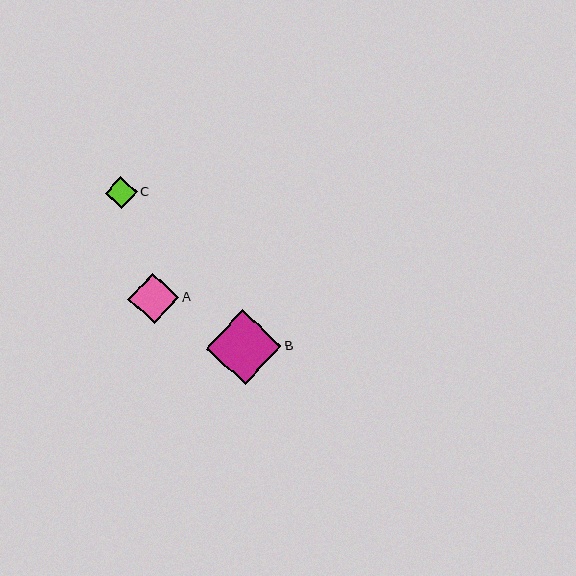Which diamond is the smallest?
Diamond C is the smallest with a size of approximately 32 pixels.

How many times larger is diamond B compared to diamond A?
Diamond B is approximately 1.5 times the size of diamond A.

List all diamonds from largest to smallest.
From largest to smallest: B, A, C.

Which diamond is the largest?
Diamond B is the largest with a size of approximately 75 pixels.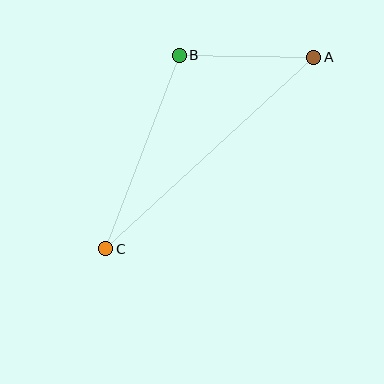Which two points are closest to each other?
Points A and B are closest to each other.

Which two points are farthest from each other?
Points A and C are farthest from each other.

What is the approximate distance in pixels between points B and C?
The distance between B and C is approximately 207 pixels.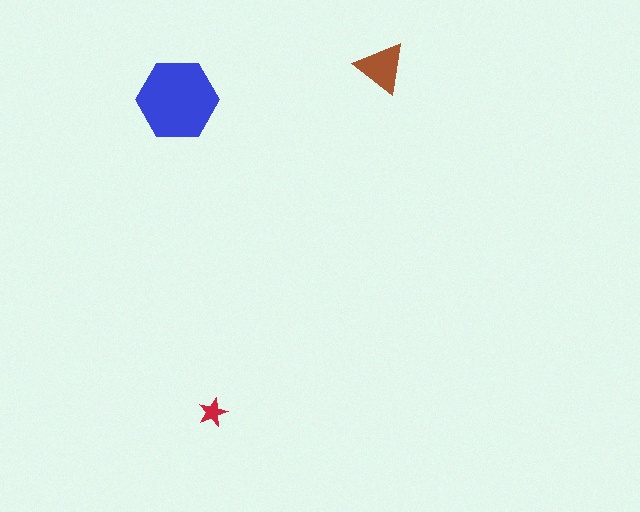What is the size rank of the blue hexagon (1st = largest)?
1st.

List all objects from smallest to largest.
The red star, the brown triangle, the blue hexagon.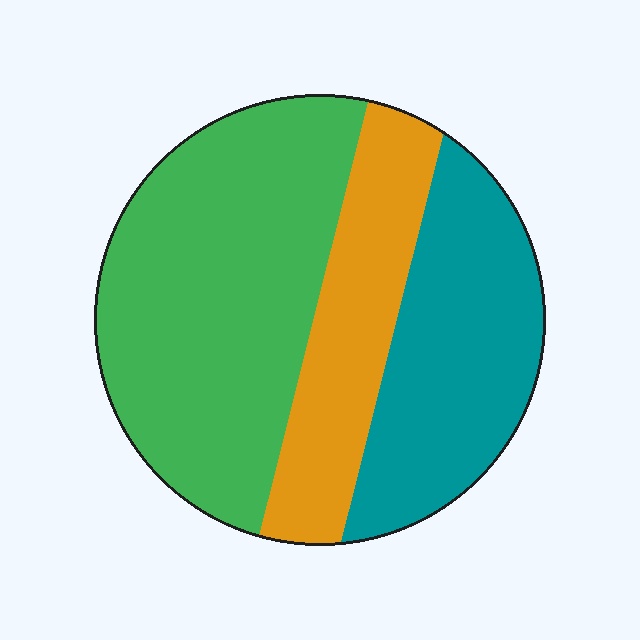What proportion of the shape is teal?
Teal takes up between a quarter and a half of the shape.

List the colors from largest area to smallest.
From largest to smallest: green, teal, orange.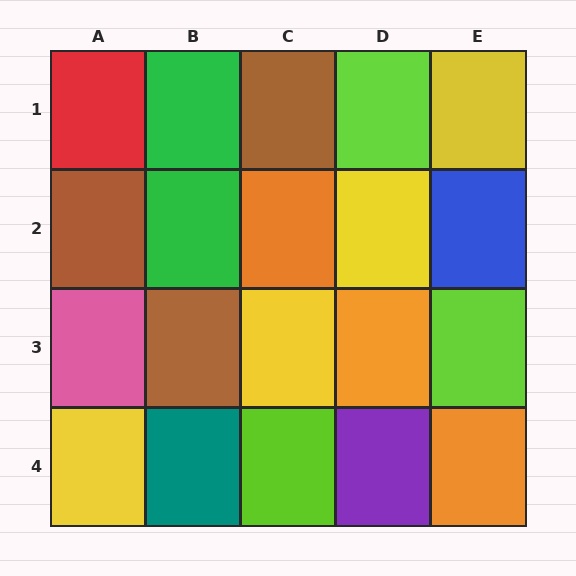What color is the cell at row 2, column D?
Yellow.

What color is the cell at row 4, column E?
Orange.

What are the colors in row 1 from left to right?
Red, green, brown, lime, yellow.